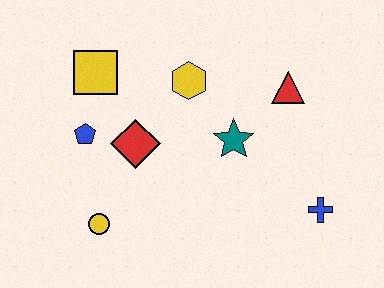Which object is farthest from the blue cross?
The yellow square is farthest from the blue cross.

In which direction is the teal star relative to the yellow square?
The teal star is to the right of the yellow square.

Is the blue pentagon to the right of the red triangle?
No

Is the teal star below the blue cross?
No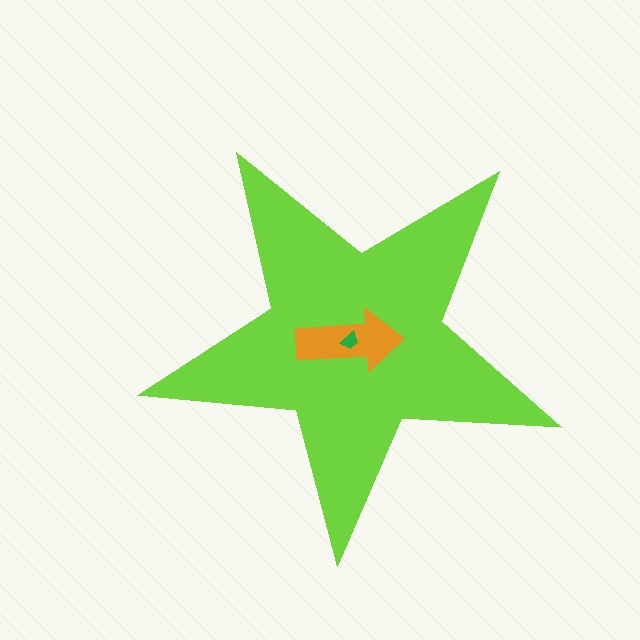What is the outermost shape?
The lime star.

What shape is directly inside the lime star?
The orange arrow.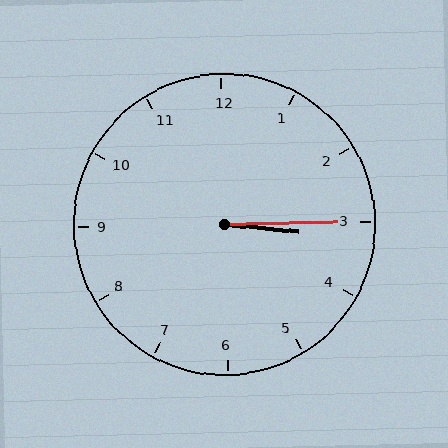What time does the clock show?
3:15.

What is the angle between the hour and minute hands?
Approximately 8 degrees.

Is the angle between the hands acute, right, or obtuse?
It is acute.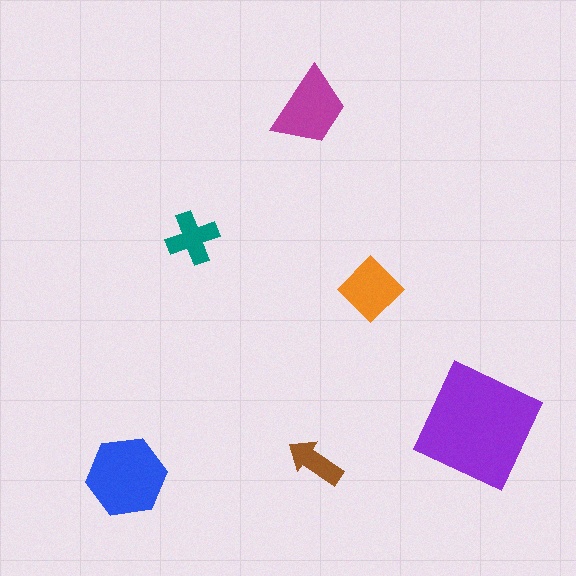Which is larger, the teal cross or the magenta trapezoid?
The magenta trapezoid.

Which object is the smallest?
The brown arrow.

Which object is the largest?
The purple square.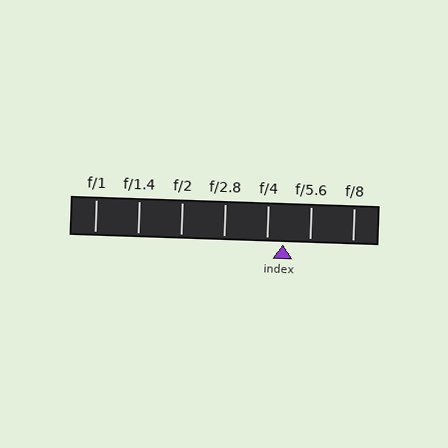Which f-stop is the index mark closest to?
The index mark is closest to f/4.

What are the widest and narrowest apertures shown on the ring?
The widest aperture shown is f/1 and the narrowest is f/8.